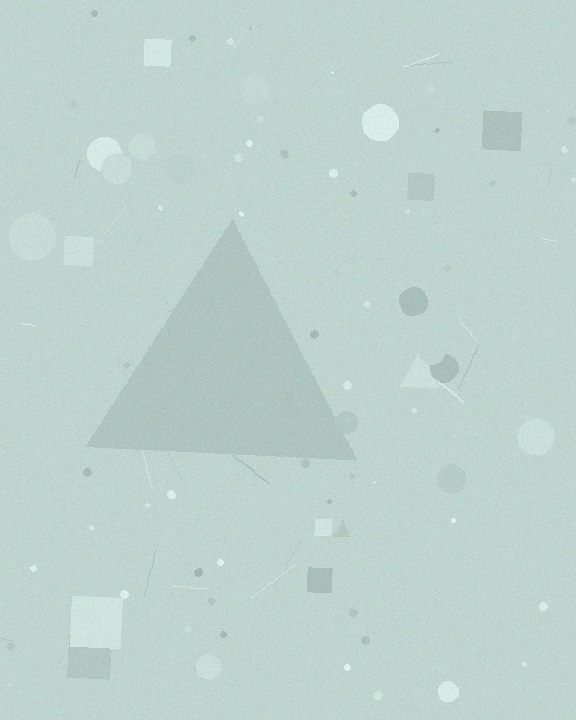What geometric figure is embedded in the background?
A triangle is embedded in the background.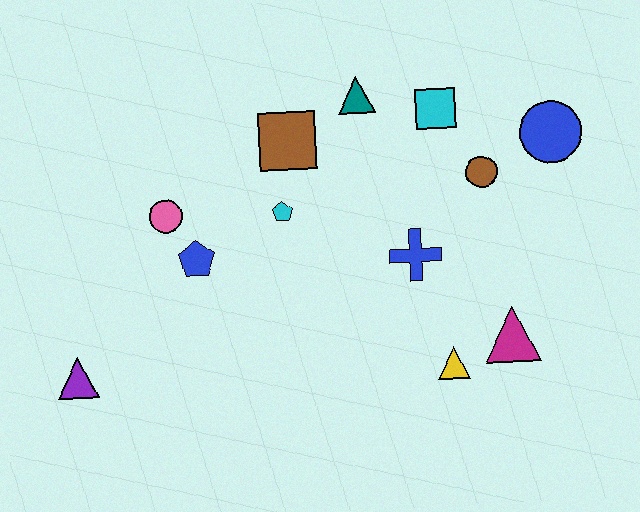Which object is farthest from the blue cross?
The purple triangle is farthest from the blue cross.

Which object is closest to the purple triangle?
The blue pentagon is closest to the purple triangle.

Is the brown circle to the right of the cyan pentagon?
Yes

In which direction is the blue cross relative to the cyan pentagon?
The blue cross is to the right of the cyan pentagon.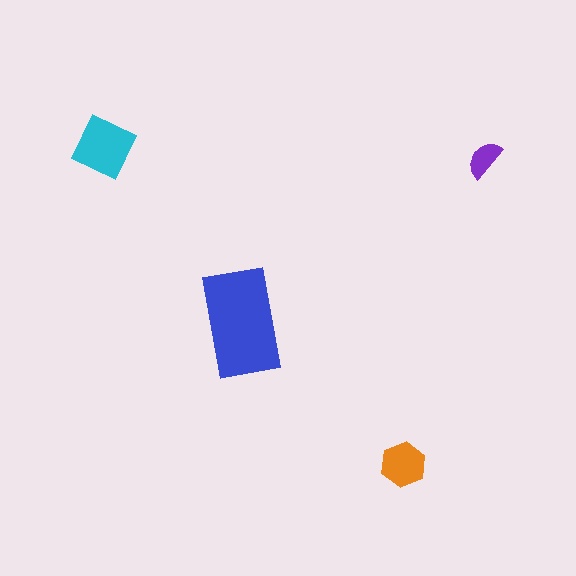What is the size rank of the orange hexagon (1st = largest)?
3rd.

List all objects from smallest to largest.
The purple semicircle, the orange hexagon, the cyan diamond, the blue rectangle.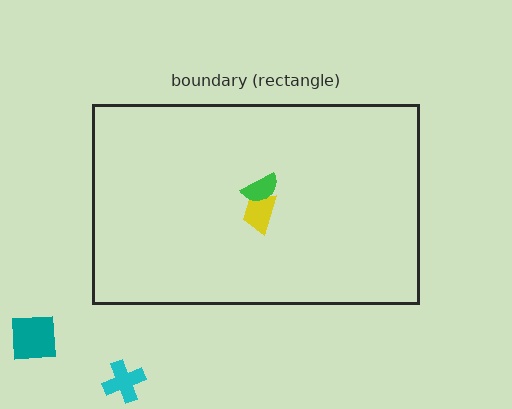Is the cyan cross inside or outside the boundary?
Outside.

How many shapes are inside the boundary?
2 inside, 2 outside.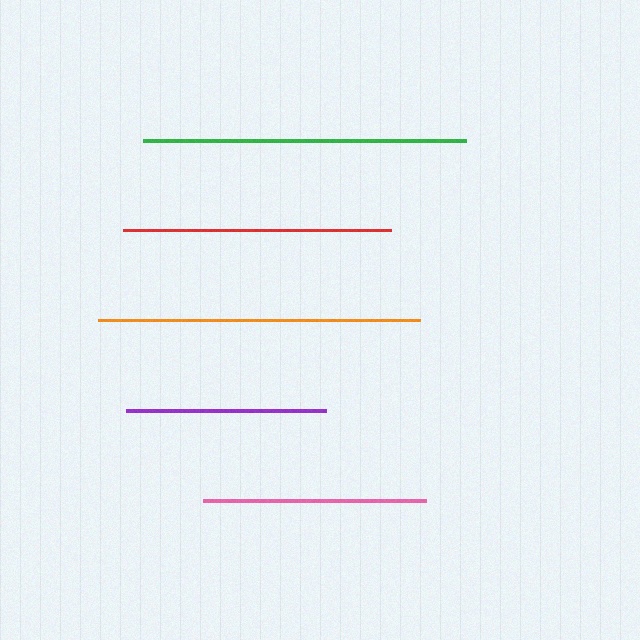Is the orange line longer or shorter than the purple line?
The orange line is longer than the purple line.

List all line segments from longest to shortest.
From longest to shortest: green, orange, red, pink, purple.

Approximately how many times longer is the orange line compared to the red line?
The orange line is approximately 1.2 times the length of the red line.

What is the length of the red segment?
The red segment is approximately 268 pixels long.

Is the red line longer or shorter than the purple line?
The red line is longer than the purple line.